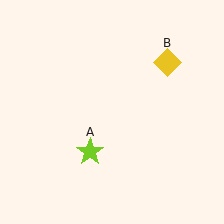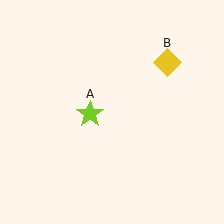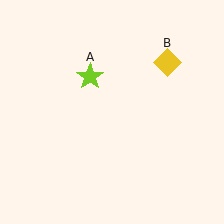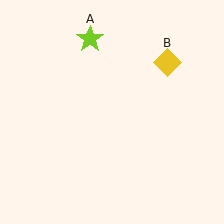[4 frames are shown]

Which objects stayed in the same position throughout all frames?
Yellow diamond (object B) remained stationary.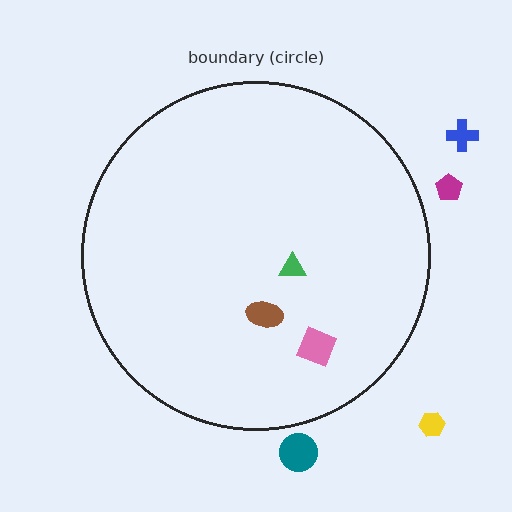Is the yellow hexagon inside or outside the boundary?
Outside.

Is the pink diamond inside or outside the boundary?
Inside.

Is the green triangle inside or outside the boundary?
Inside.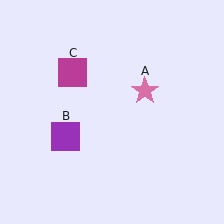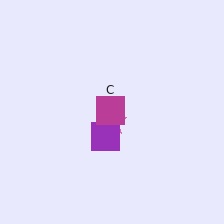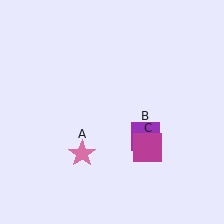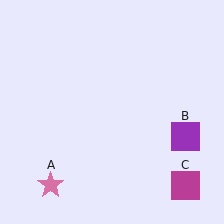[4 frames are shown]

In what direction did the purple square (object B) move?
The purple square (object B) moved right.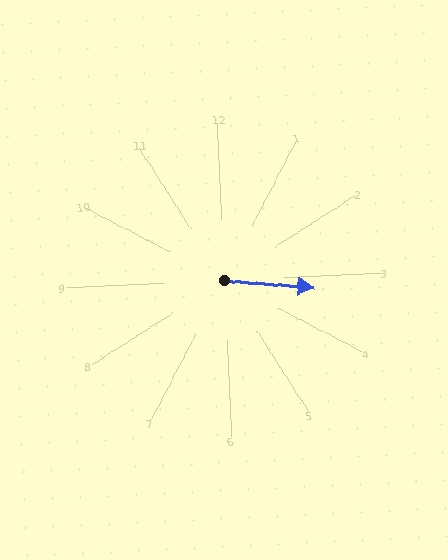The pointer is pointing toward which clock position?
Roughly 3 o'clock.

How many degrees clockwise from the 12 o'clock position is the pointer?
Approximately 97 degrees.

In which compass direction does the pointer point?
East.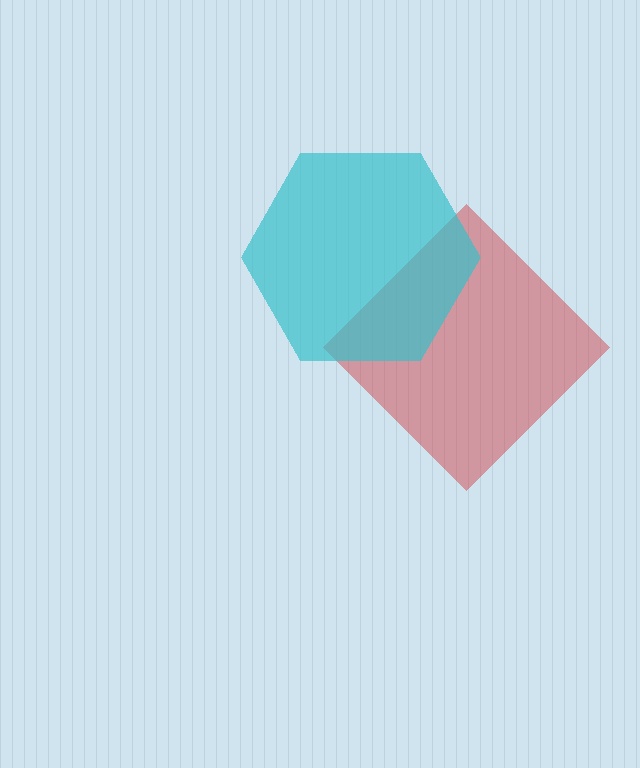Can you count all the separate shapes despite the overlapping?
Yes, there are 2 separate shapes.